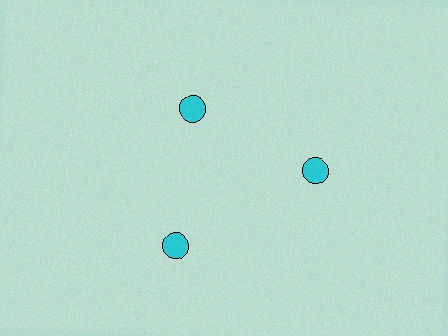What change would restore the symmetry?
The symmetry would be restored by moving it outward, back onto the ring so that all 3 circles sit at equal angles and equal distance from the center.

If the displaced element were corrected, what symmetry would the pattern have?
It would have 3-fold rotational symmetry — the pattern would map onto itself every 120 degrees.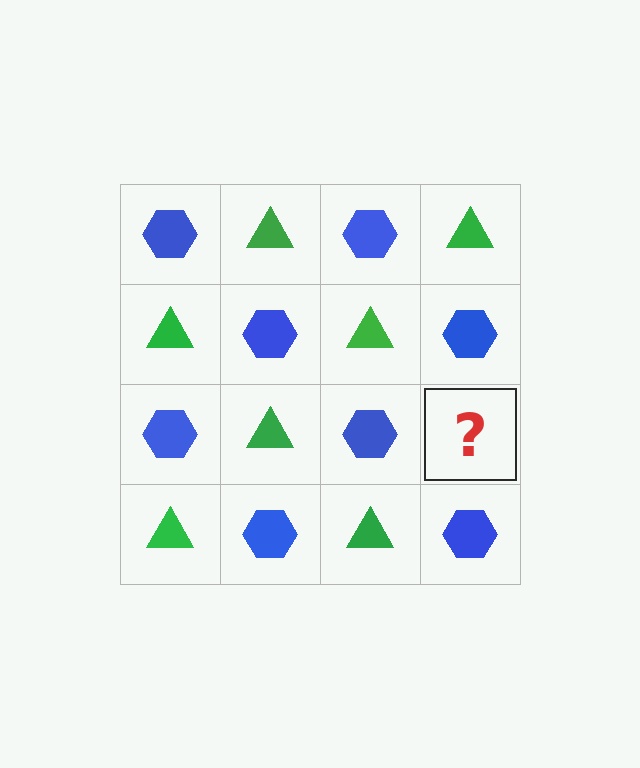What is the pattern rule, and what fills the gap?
The rule is that it alternates blue hexagon and green triangle in a checkerboard pattern. The gap should be filled with a green triangle.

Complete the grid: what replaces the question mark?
The question mark should be replaced with a green triangle.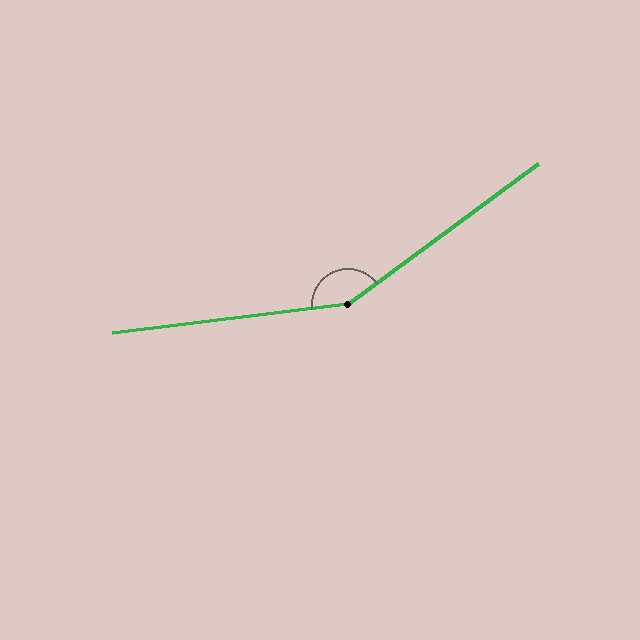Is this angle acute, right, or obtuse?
It is obtuse.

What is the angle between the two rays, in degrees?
Approximately 151 degrees.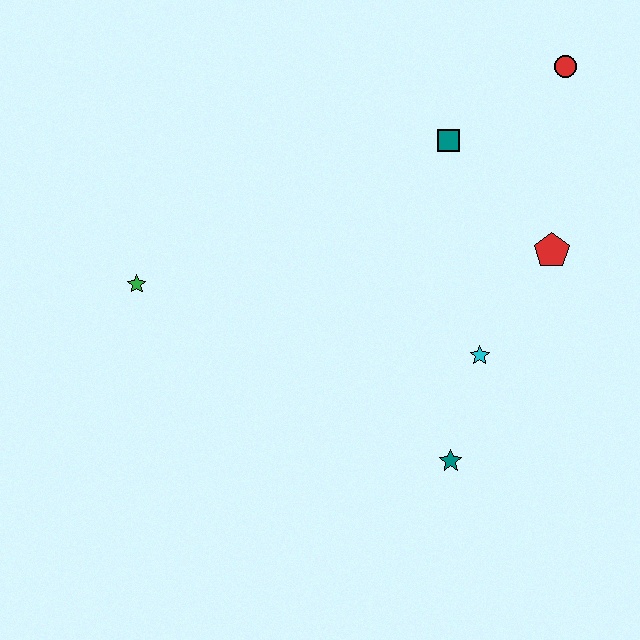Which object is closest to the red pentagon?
The cyan star is closest to the red pentagon.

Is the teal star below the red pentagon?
Yes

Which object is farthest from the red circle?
The green star is farthest from the red circle.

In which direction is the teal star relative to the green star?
The teal star is to the right of the green star.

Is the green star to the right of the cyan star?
No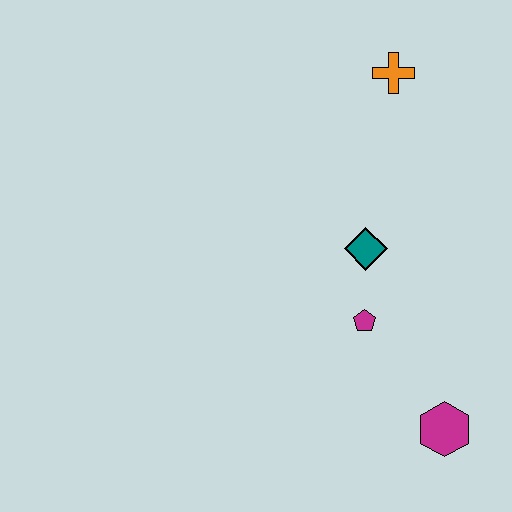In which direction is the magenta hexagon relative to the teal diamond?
The magenta hexagon is below the teal diamond.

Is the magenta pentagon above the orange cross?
No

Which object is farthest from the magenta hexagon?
The orange cross is farthest from the magenta hexagon.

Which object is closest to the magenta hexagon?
The magenta pentagon is closest to the magenta hexagon.